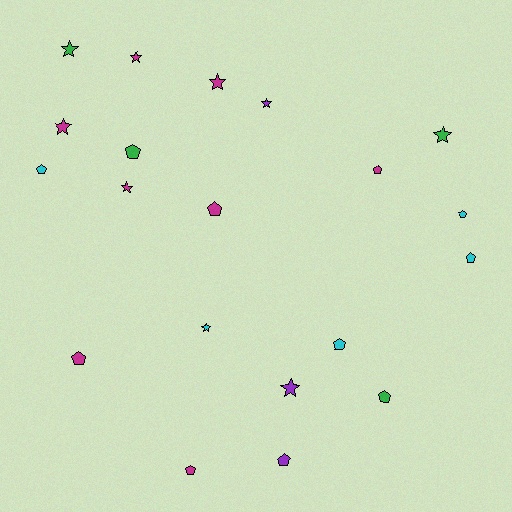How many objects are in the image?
There are 20 objects.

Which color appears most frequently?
Magenta, with 8 objects.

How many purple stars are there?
There are 2 purple stars.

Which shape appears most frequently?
Pentagon, with 11 objects.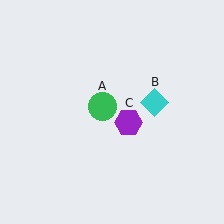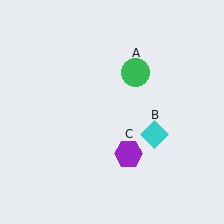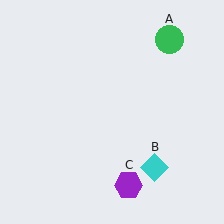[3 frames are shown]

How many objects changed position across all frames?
3 objects changed position: green circle (object A), cyan diamond (object B), purple hexagon (object C).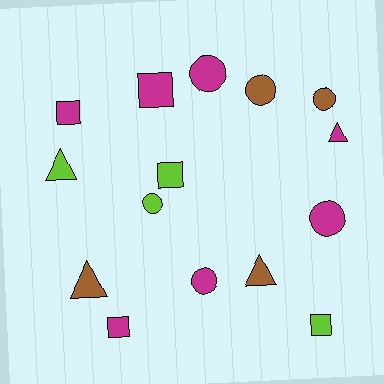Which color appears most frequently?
Magenta, with 7 objects.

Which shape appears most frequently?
Circle, with 6 objects.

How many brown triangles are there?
There are 2 brown triangles.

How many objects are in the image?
There are 15 objects.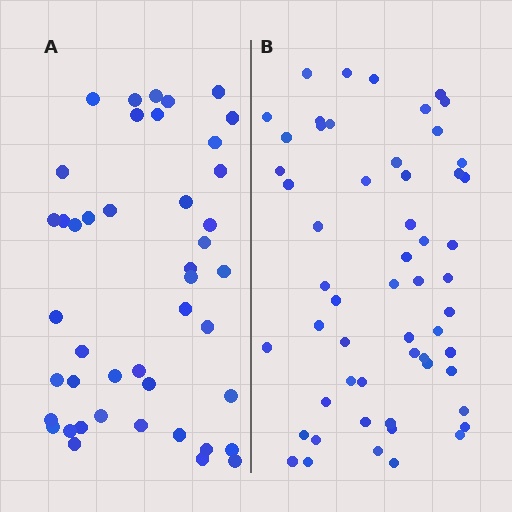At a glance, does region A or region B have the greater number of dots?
Region B (the right region) has more dots.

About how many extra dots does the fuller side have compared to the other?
Region B has roughly 12 or so more dots than region A.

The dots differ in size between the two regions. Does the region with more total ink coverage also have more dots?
No. Region A has more total ink coverage because its dots are larger, but region B actually contains more individual dots. Total area can be misleading — the number of items is what matters here.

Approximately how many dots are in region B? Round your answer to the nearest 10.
About 60 dots. (The exact count is 56, which rounds to 60.)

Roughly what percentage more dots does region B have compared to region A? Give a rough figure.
About 25% more.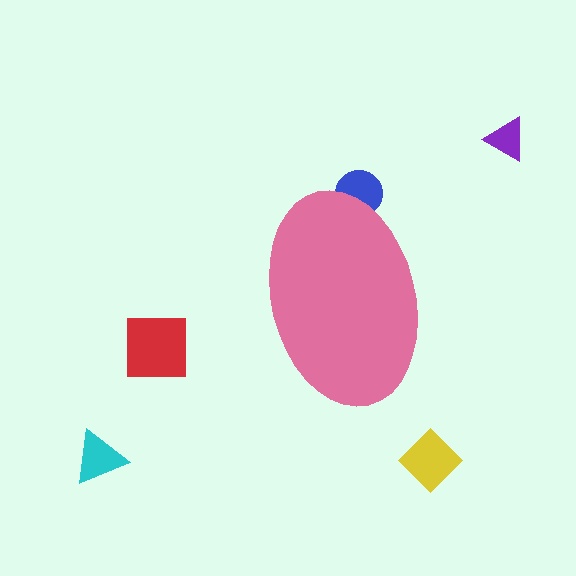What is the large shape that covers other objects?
A pink ellipse.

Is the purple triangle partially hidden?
No, the purple triangle is fully visible.